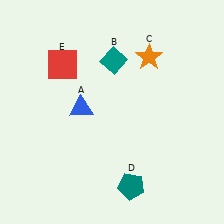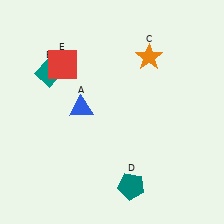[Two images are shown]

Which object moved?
The teal diamond (B) moved left.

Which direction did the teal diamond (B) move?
The teal diamond (B) moved left.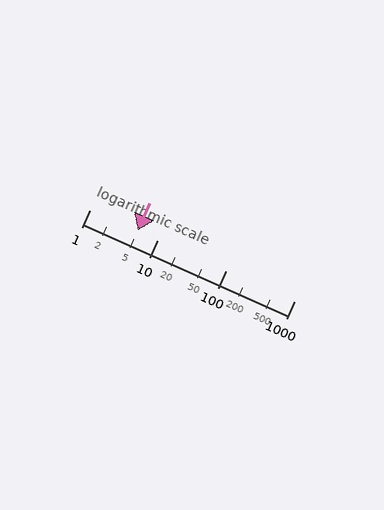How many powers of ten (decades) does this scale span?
The scale spans 3 decades, from 1 to 1000.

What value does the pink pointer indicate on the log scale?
The pointer indicates approximately 5.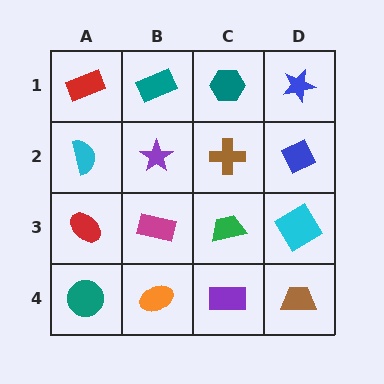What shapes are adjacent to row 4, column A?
A red ellipse (row 3, column A), an orange ellipse (row 4, column B).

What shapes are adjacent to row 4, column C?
A green trapezoid (row 3, column C), an orange ellipse (row 4, column B), a brown trapezoid (row 4, column D).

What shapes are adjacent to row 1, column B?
A purple star (row 2, column B), a red rectangle (row 1, column A), a teal hexagon (row 1, column C).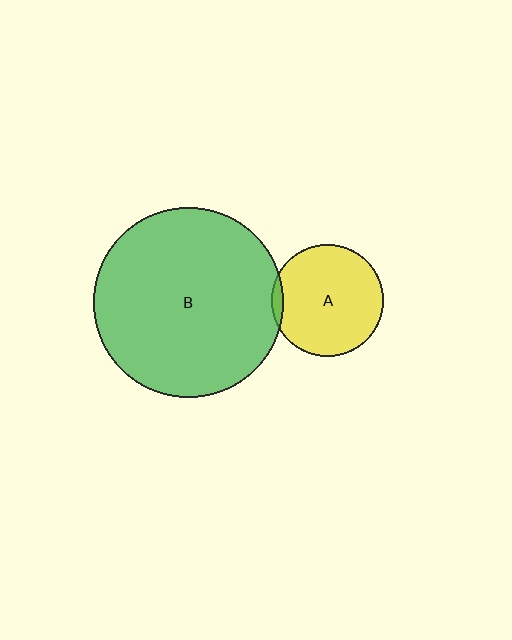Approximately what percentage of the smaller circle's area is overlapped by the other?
Approximately 5%.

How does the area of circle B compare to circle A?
Approximately 2.9 times.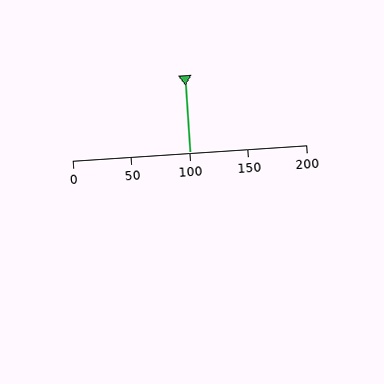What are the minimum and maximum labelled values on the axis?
The axis runs from 0 to 200.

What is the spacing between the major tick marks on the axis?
The major ticks are spaced 50 apart.